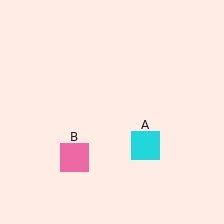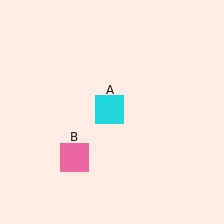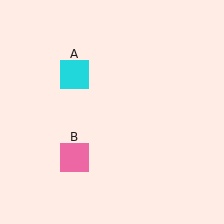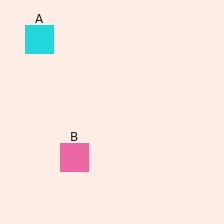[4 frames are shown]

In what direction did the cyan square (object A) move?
The cyan square (object A) moved up and to the left.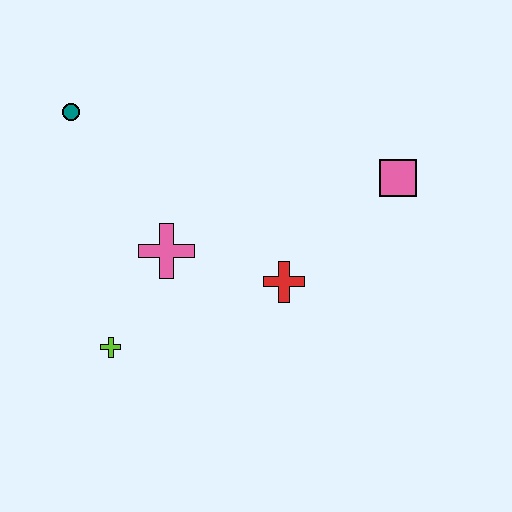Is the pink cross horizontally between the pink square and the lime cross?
Yes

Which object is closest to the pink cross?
The lime cross is closest to the pink cross.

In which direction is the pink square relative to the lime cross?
The pink square is to the right of the lime cross.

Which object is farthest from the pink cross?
The pink square is farthest from the pink cross.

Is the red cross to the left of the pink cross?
No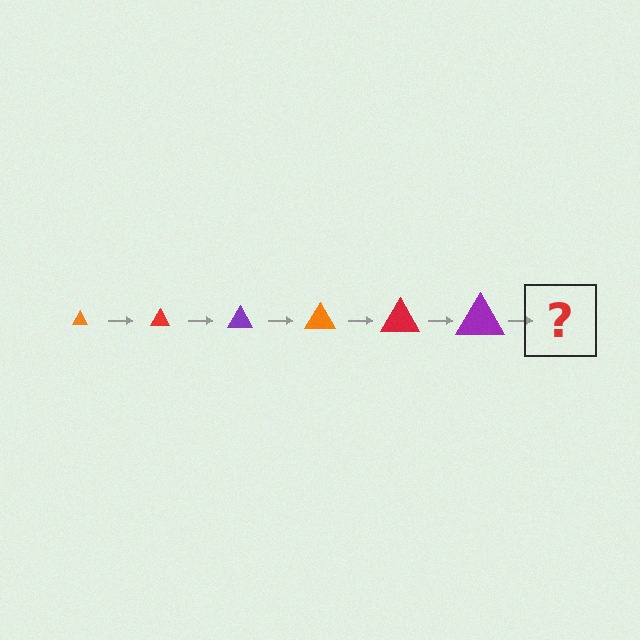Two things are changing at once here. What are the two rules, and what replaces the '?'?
The two rules are that the triangle grows larger each step and the color cycles through orange, red, and purple. The '?' should be an orange triangle, larger than the previous one.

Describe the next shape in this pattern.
It should be an orange triangle, larger than the previous one.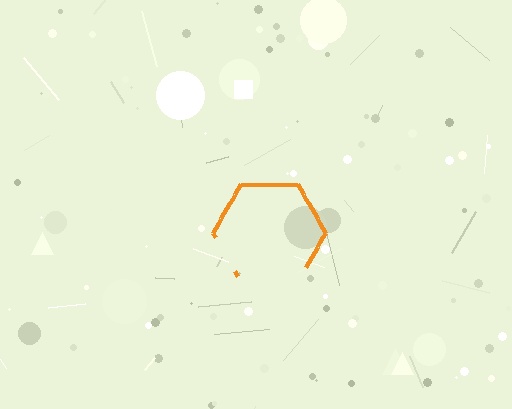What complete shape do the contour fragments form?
The contour fragments form a hexagon.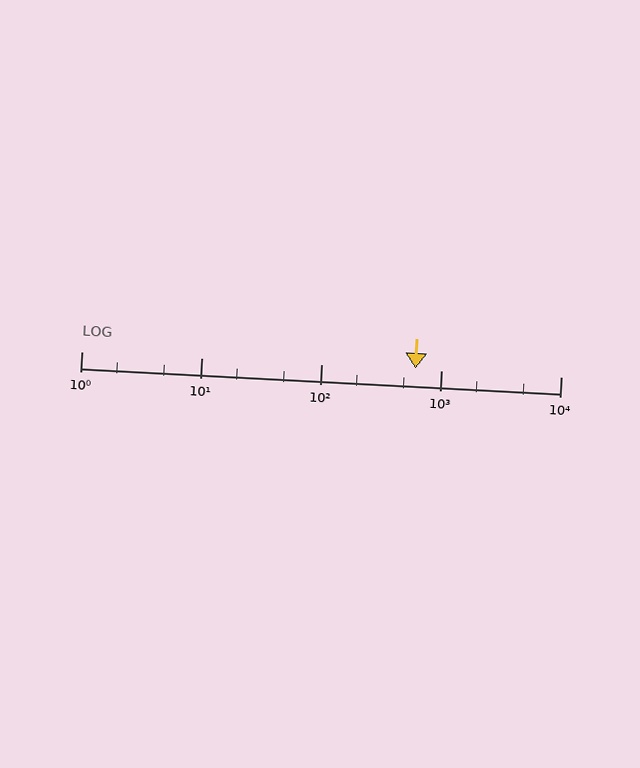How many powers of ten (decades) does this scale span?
The scale spans 4 decades, from 1 to 10000.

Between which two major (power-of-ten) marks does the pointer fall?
The pointer is between 100 and 1000.